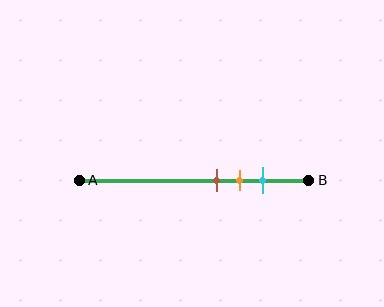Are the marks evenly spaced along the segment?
Yes, the marks are approximately evenly spaced.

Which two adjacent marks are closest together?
The brown and orange marks are the closest adjacent pair.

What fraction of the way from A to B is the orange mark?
The orange mark is approximately 70% (0.7) of the way from A to B.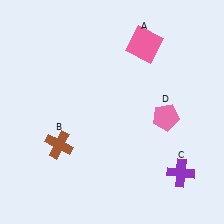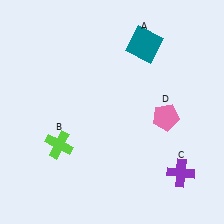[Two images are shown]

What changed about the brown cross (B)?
In Image 1, B is brown. In Image 2, it changed to lime.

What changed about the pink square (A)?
In Image 1, A is pink. In Image 2, it changed to teal.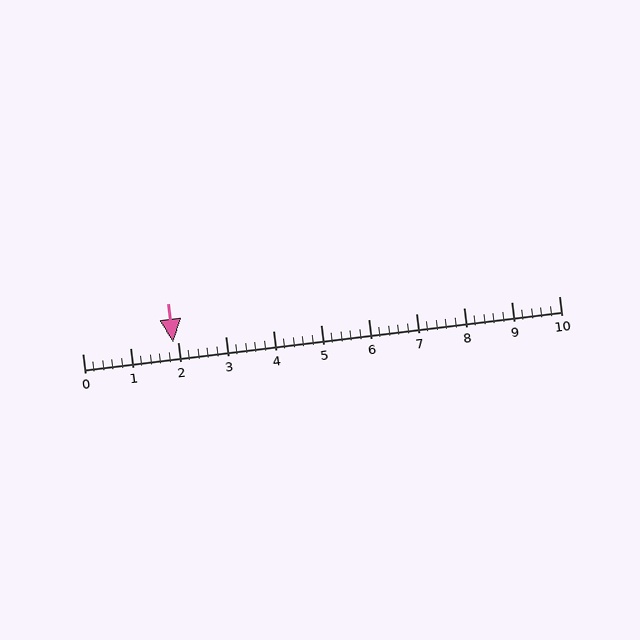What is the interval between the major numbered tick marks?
The major tick marks are spaced 1 units apart.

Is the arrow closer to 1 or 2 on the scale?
The arrow is closer to 2.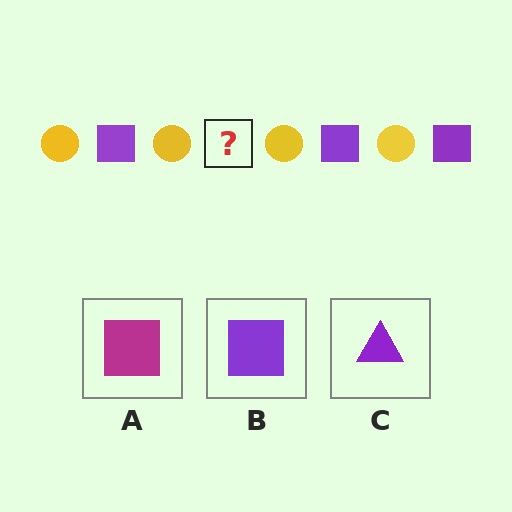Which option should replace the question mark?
Option B.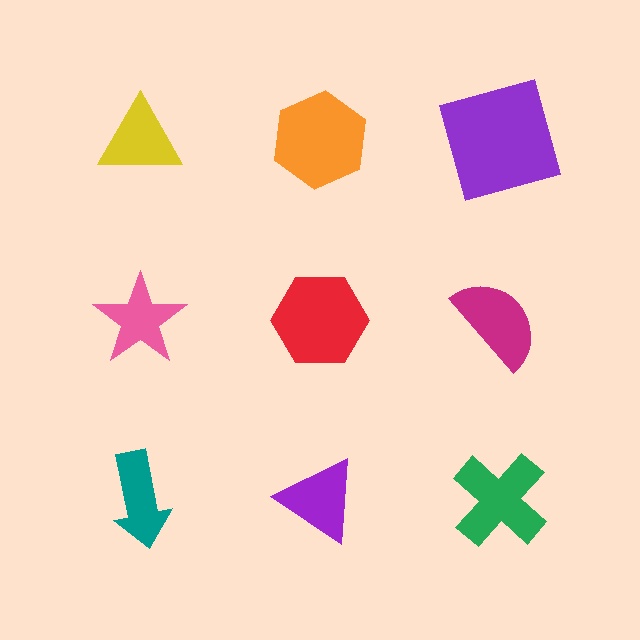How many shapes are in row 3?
3 shapes.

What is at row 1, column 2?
An orange hexagon.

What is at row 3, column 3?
A green cross.